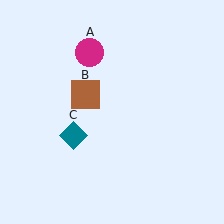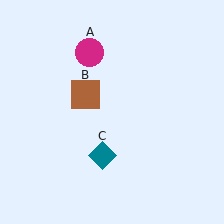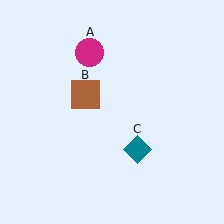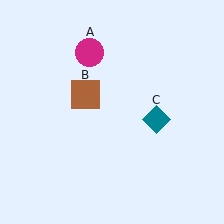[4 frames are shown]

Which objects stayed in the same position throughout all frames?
Magenta circle (object A) and brown square (object B) remained stationary.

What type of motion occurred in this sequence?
The teal diamond (object C) rotated counterclockwise around the center of the scene.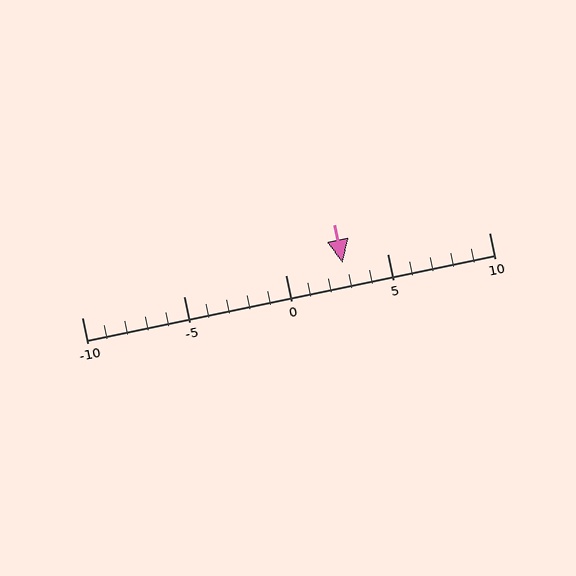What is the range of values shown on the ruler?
The ruler shows values from -10 to 10.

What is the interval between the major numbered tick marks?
The major tick marks are spaced 5 units apart.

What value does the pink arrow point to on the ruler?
The pink arrow points to approximately 3.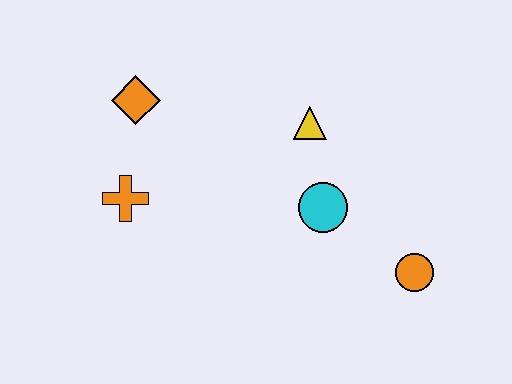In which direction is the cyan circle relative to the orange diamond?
The cyan circle is to the right of the orange diamond.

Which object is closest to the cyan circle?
The yellow triangle is closest to the cyan circle.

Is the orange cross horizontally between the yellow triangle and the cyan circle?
No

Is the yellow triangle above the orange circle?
Yes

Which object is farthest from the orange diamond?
The orange circle is farthest from the orange diamond.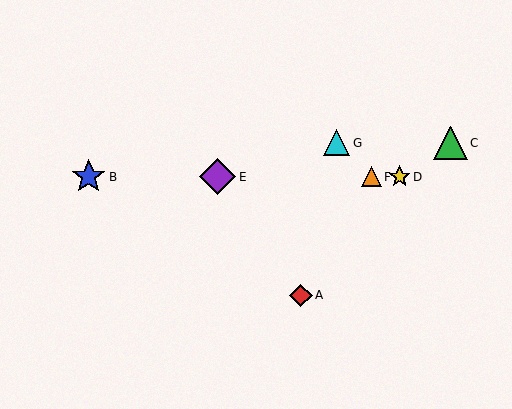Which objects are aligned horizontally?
Objects B, D, E, F are aligned horizontally.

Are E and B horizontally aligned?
Yes, both are at y≈177.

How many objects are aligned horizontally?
4 objects (B, D, E, F) are aligned horizontally.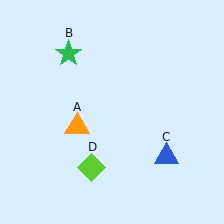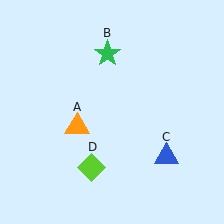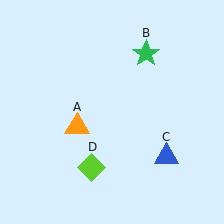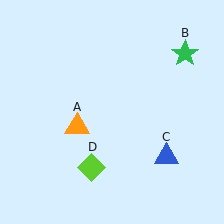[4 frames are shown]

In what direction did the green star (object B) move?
The green star (object B) moved right.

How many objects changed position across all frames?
1 object changed position: green star (object B).